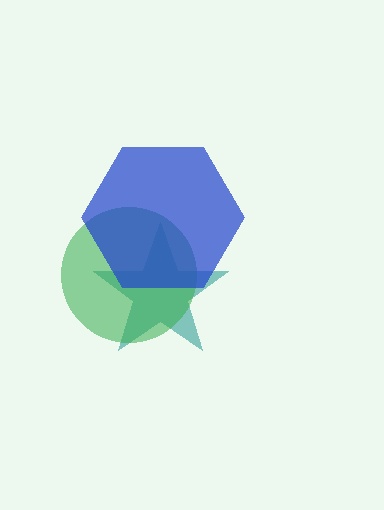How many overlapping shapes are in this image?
There are 3 overlapping shapes in the image.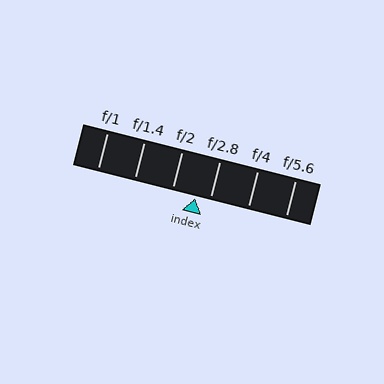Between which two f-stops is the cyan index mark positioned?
The index mark is between f/2 and f/2.8.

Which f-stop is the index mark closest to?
The index mark is closest to f/2.8.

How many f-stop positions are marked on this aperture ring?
There are 6 f-stop positions marked.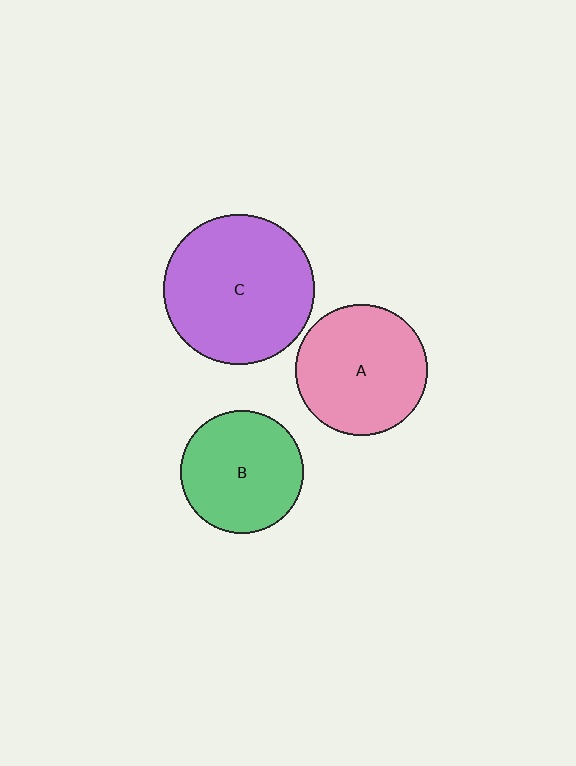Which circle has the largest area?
Circle C (purple).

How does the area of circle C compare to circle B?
Approximately 1.5 times.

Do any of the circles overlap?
No, none of the circles overlap.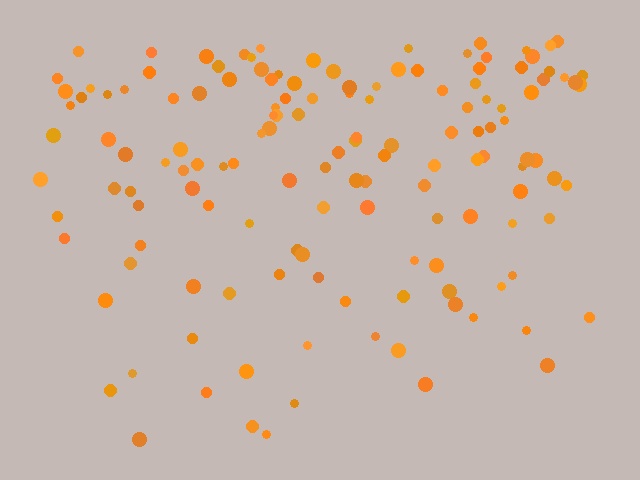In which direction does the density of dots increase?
From bottom to top, with the top side densest.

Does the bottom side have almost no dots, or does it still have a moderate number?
Still a moderate number, just noticeably fewer than the top.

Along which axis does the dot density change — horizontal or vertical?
Vertical.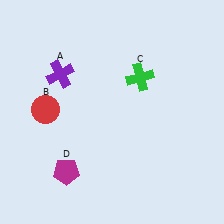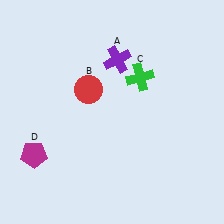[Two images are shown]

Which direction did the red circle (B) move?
The red circle (B) moved right.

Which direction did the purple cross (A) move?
The purple cross (A) moved right.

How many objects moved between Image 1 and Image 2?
3 objects moved between the two images.